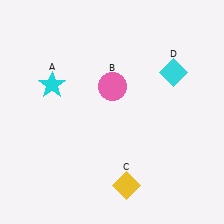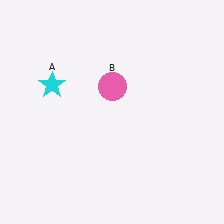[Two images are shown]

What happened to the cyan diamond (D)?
The cyan diamond (D) was removed in Image 2. It was in the top-right area of Image 1.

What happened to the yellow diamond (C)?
The yellow diamond (C) was removed in Image 2. It was in the bottom-right area of Image 1.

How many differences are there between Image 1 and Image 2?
There are 2 differences between the two images.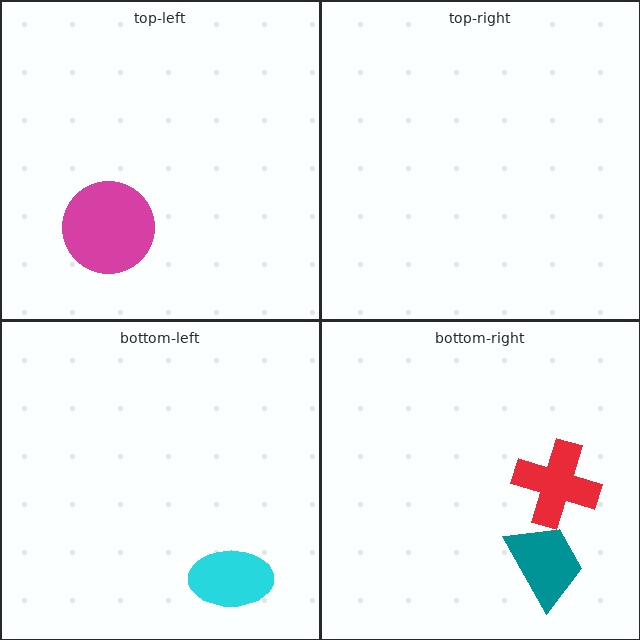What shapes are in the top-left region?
The magenta circle.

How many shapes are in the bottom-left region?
1.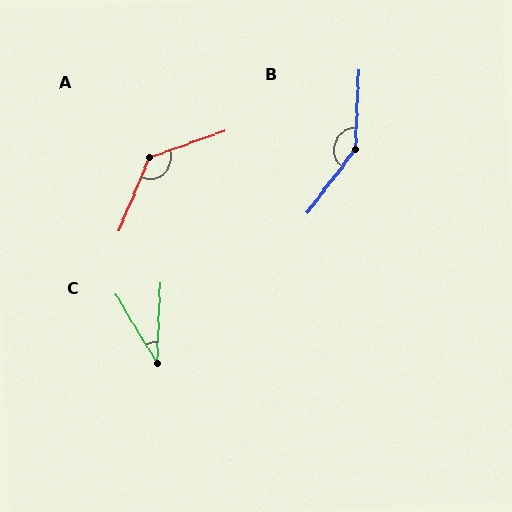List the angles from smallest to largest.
C (33°), A (132°), B (145°).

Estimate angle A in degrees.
Approximately 132 degrees.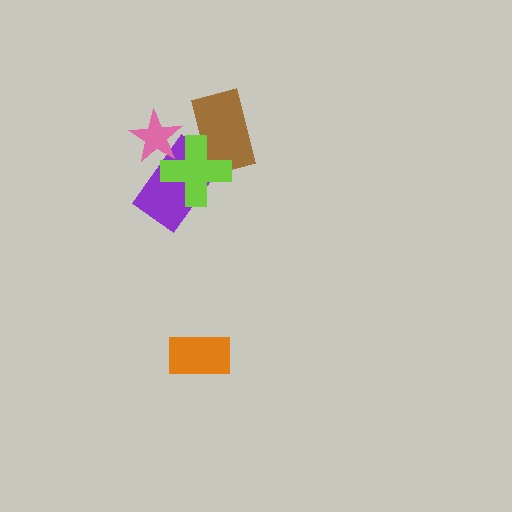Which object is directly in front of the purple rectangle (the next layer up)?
The brown rectangle is directly in front of the purple rectangle.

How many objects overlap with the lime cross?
3 objects overlap with the lime cross.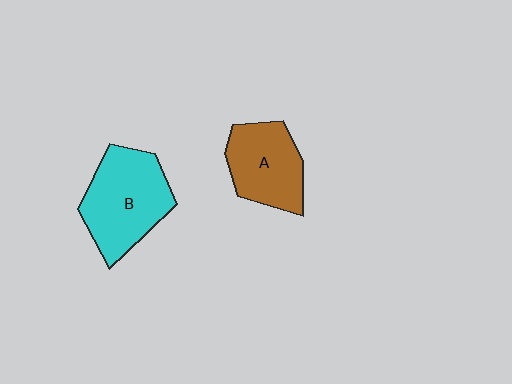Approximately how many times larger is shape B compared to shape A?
Approximately 1.3 times.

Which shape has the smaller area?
Shape A (brown).